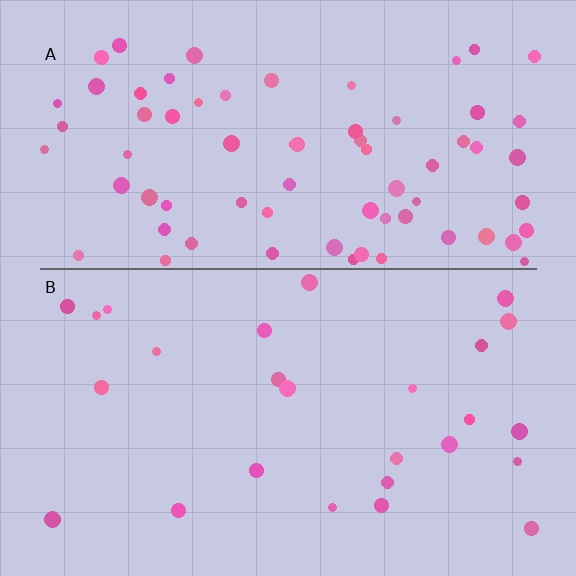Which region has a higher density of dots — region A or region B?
A (the top).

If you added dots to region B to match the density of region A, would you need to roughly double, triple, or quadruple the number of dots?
Approximately triple.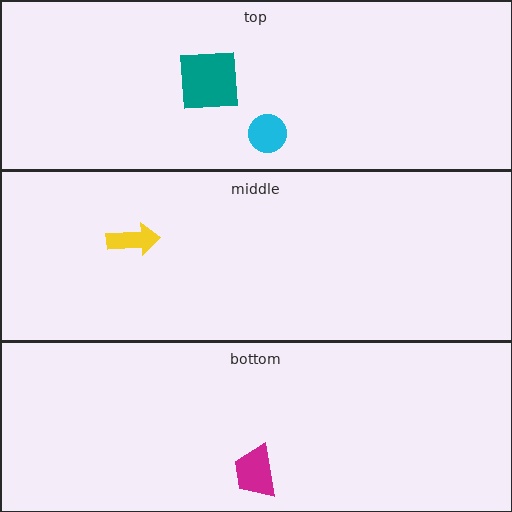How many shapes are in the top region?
2.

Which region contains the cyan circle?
The top region.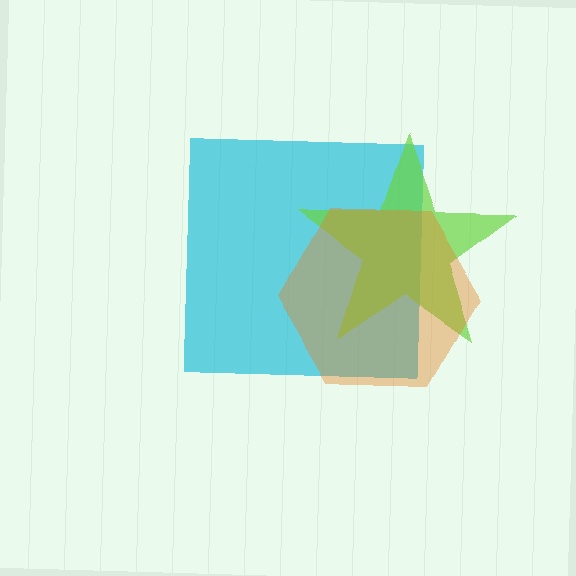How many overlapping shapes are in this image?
There are 3 overlapping shapes in the image.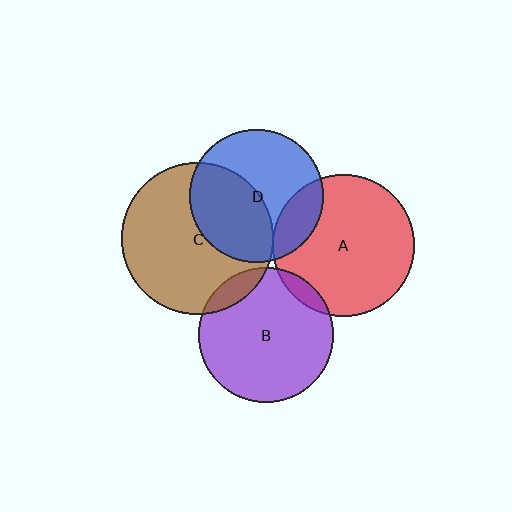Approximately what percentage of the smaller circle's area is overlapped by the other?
Approximately 10%.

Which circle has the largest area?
Circle C (brown).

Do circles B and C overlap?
Yes.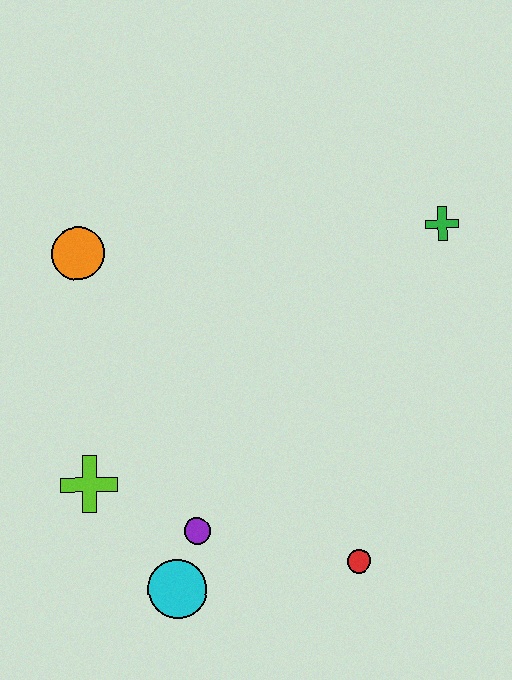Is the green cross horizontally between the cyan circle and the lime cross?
No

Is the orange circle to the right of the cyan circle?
No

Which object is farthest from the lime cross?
The green cross is farthest from the lime cross.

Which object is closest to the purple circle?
The cyan circle is closest to the purple circle.